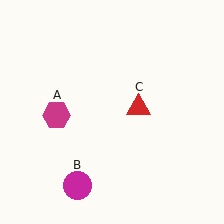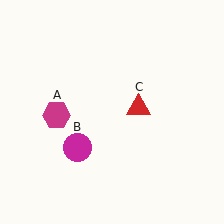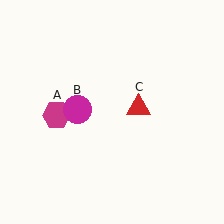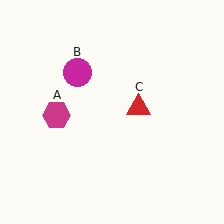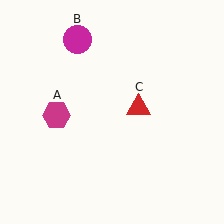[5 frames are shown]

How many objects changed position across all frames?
1 object changed position: magenta circle (object B).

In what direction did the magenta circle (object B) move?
The magenta circle (object B) moved up.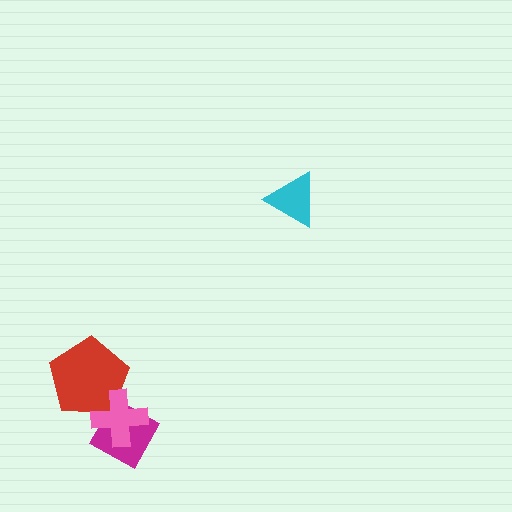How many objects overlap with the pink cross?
2 objects overlap with the pink cross.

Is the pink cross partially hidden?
No, no other shape covers it.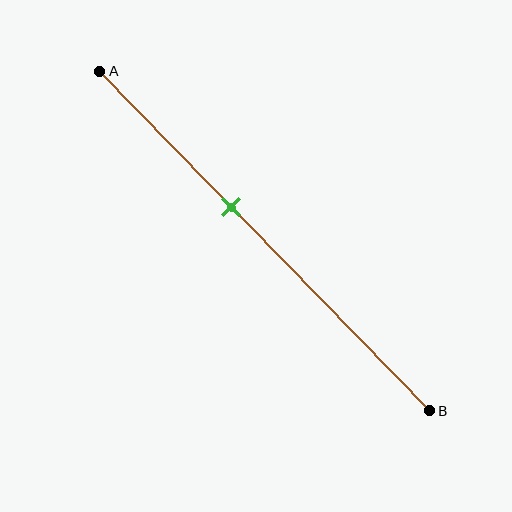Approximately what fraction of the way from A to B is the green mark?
The green mark is approximately 40% of the way from A to B.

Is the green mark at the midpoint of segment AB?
No, the mark is at about 40% from A, not at the 50% midpoint.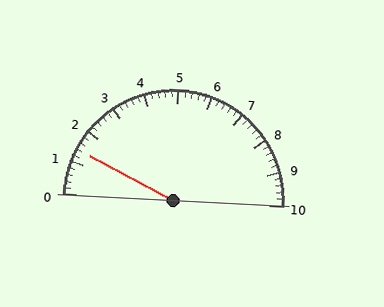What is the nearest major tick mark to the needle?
The nearest major tick mark is 1.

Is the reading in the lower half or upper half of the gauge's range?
The reading is in the lower half of the range (0 to 10).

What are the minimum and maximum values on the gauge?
The gauge ranges from 0 to 10.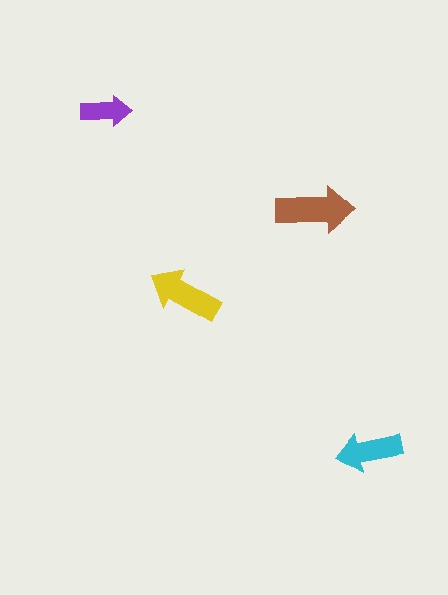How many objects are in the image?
There are 4 objects in the image.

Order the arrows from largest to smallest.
the brown one, the yellow one, the cyan one, the purple one.